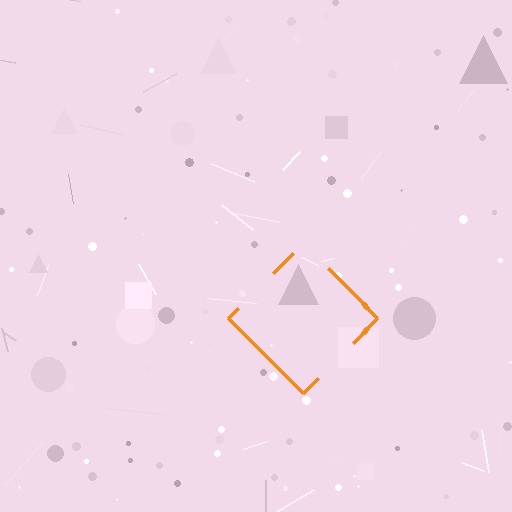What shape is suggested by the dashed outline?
The dashed outline suggests a diamond.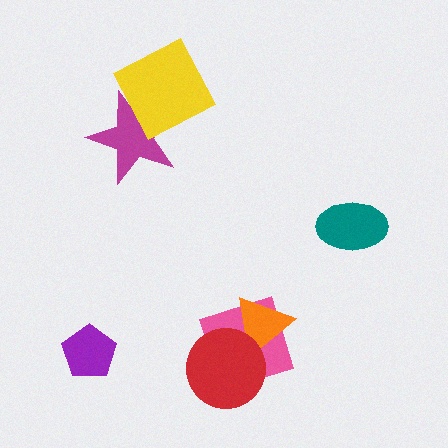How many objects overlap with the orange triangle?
2 objects overlap with the orange triangle.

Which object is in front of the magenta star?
The yellow square is in front of the magenta star.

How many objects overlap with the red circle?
2 objects overlap with the red circle.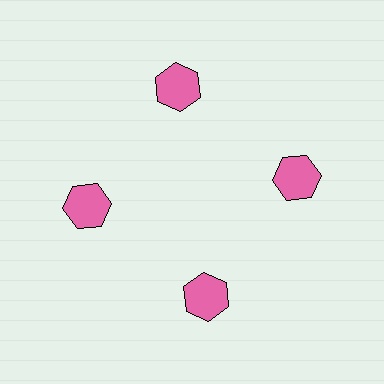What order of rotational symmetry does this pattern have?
This pattern has 4-fold rotational symmetry.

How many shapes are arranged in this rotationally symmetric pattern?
There are 4 shapes, arranged in 4 groups of 1.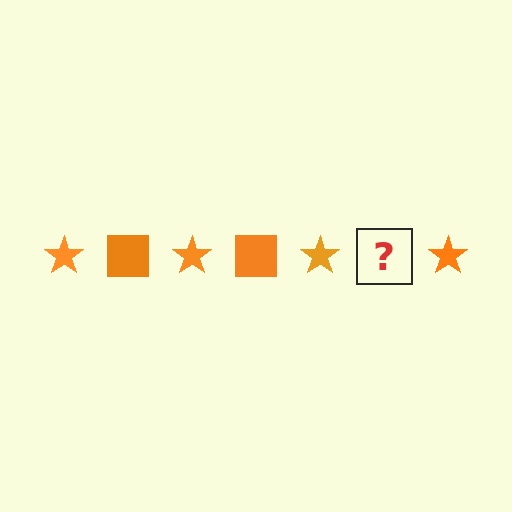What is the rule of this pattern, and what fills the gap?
The rule is that the pattern cycles through star, square shapes in orange. The gap should be filled with an orange square.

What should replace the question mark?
The question mark should be replaced with an orange square.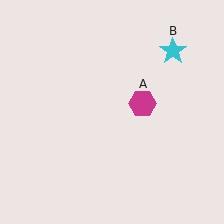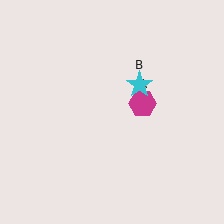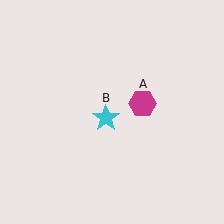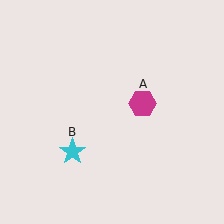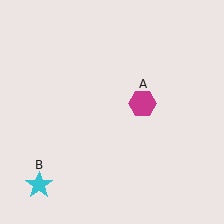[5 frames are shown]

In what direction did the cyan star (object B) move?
The cyan star (object B) moved down and to the left.